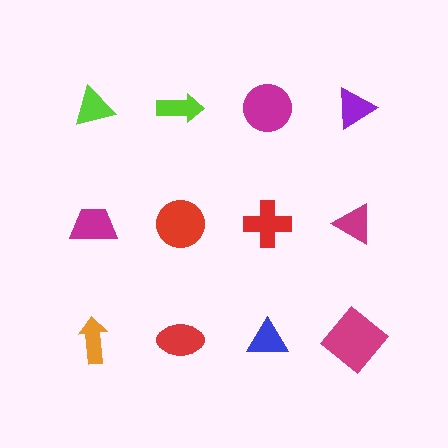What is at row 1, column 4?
A purple triangle.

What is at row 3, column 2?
A red ellipse.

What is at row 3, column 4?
A magenta diamond.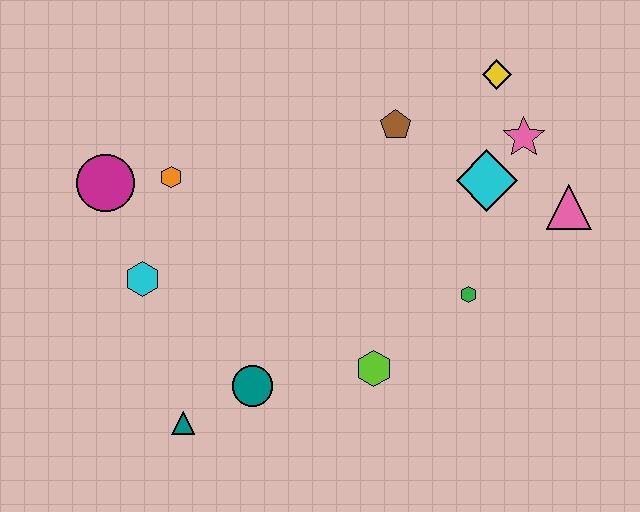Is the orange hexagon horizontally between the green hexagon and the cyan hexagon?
Yes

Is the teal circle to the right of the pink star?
No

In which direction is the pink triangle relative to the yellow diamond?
The pink triangle is below the yellow diamond.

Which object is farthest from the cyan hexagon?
The pink triangle is farthest from the cyan hexagon.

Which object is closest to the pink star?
The cyan diamond is closest to the pink star.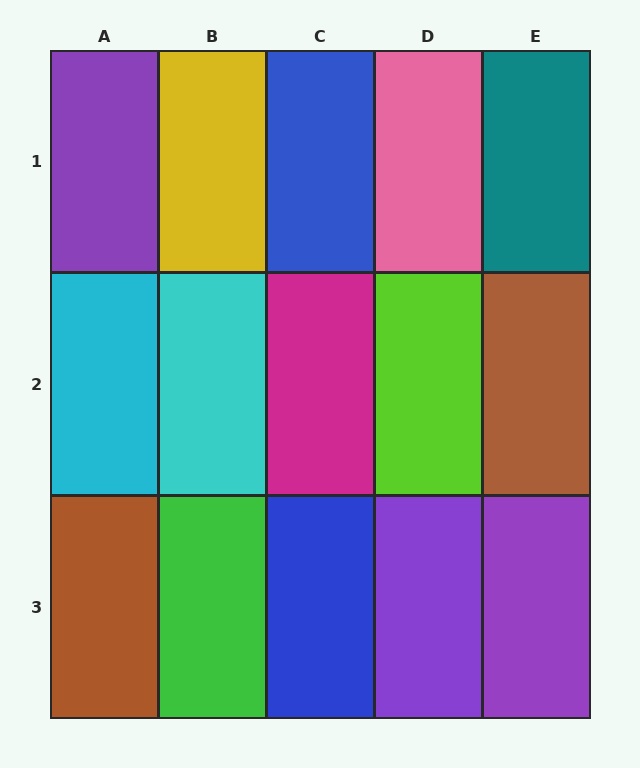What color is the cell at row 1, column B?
Yellow.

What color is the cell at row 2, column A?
Cyan.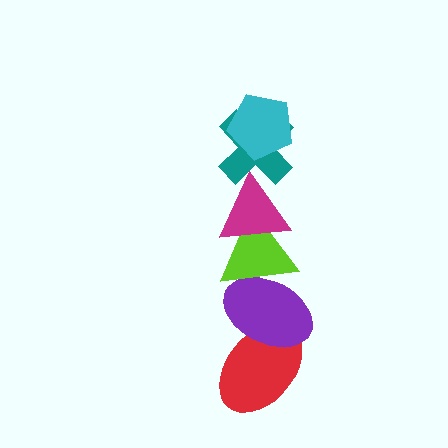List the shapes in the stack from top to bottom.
From top to bottom: the cyan pentagon, the teal cross, the magenta triangle, the lime triangle, the purple ellipse, the red ellipse.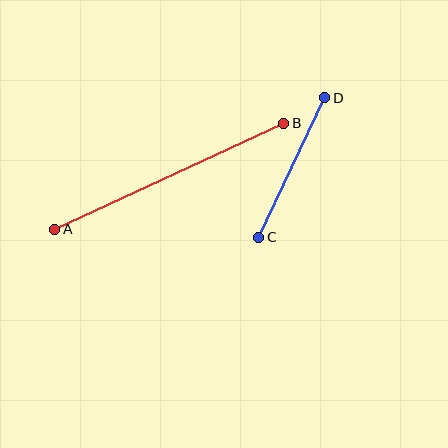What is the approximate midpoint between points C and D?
The midpoint is at approximately (292, 167) pixels.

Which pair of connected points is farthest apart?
Points A and B are farthest apart.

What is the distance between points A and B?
The distance is approximately 253 pixels.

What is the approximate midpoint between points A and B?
The midpoint is at approximately (169, 176) pixels.